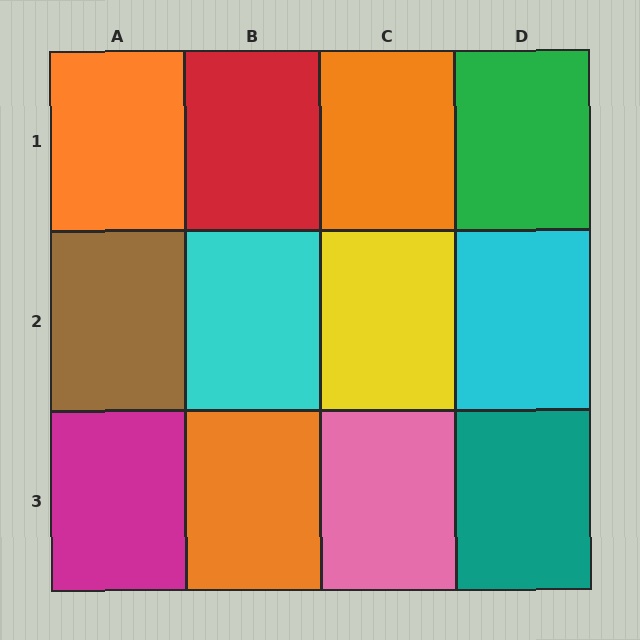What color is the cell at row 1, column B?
Red.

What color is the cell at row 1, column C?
Orange.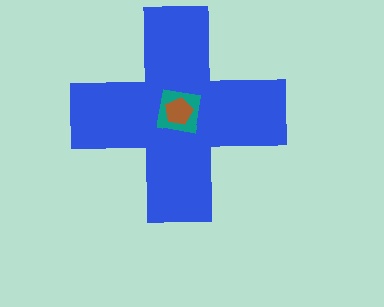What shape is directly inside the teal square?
The brown pentagon.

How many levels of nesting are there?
3.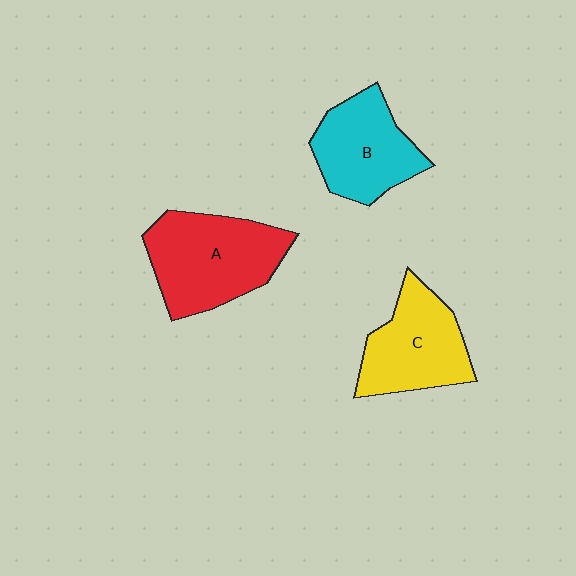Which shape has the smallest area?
Shape B (cyan).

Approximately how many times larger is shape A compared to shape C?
Approximately 1.2 times.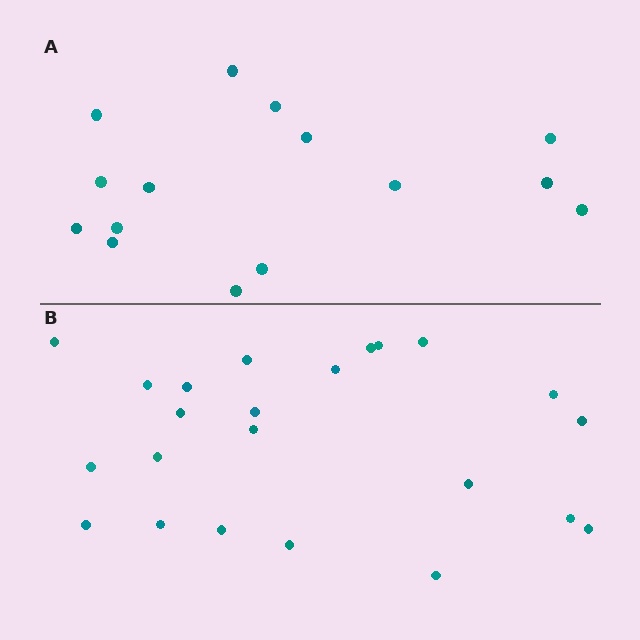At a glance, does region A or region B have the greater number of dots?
Region B (the bottom region) has more dots.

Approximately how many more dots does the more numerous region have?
Region B has roughly 8 or so more dots than region A.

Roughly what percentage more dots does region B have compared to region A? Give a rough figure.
About 55% more.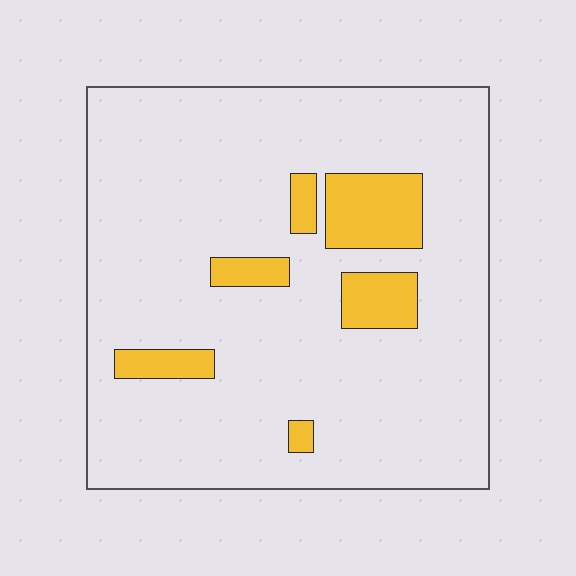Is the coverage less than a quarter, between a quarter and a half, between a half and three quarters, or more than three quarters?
Less than a quarter.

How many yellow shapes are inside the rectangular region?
6.